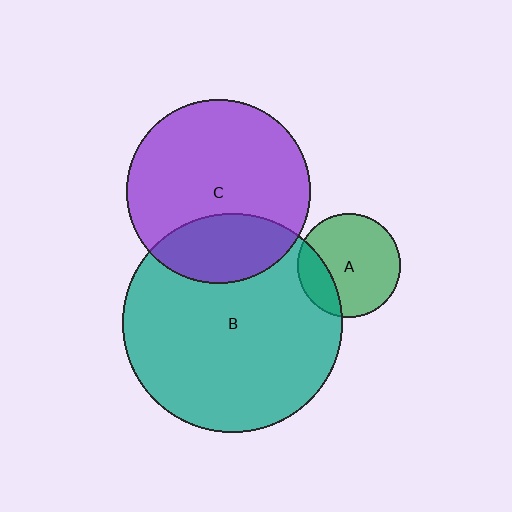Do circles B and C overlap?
Yes.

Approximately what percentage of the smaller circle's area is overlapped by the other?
Approximately 30%.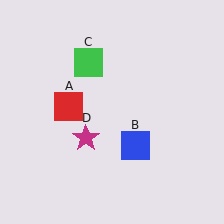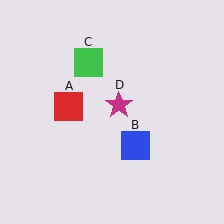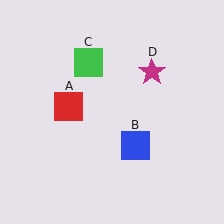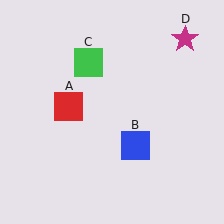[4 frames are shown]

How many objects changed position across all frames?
1 object changed position: magenta star (object D).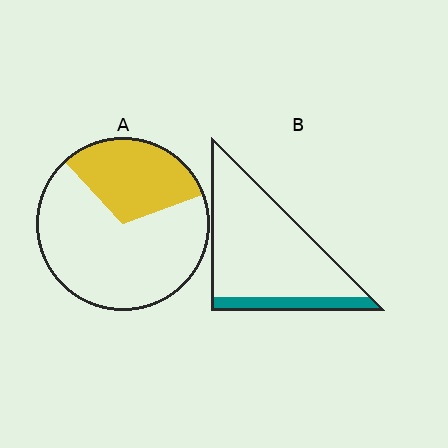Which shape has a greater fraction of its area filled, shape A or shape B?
Shape A.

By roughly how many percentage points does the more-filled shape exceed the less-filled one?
By roughly 15 percentage points (A over B).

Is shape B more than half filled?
No.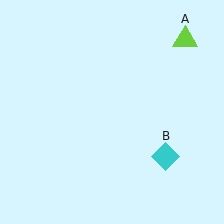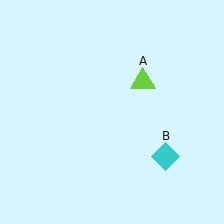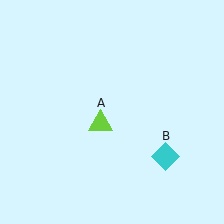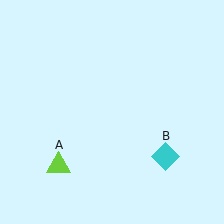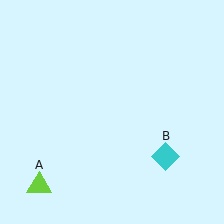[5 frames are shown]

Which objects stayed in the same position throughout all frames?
Cyan diamond (object B) remained stationary.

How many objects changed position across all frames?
1 object changed position: lime triangle (object A).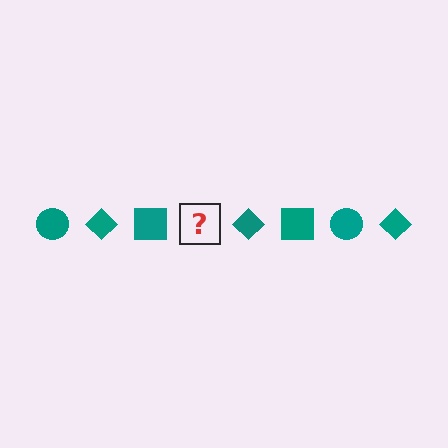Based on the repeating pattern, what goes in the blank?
The blank should be a teal circle.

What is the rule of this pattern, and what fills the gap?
The rule is that the pattern cycles through circle, diamond, square shapes in teal. The gap should be filled with a teal circle.